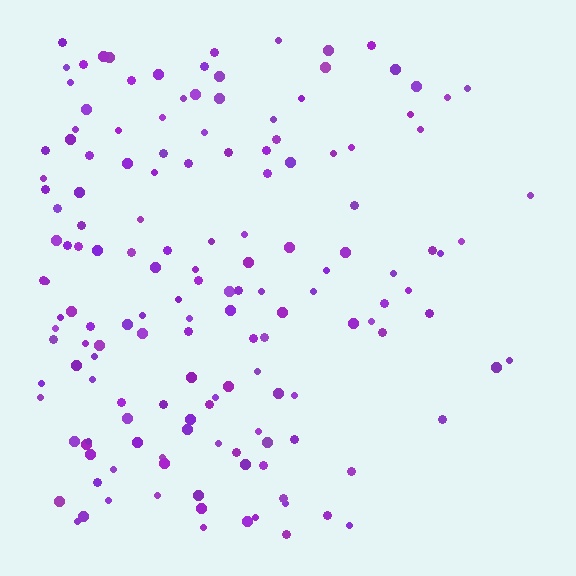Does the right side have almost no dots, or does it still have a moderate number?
Still a moderate number, just noticeably fewer than the left.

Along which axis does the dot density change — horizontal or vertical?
Horizontal.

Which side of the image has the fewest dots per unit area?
The right.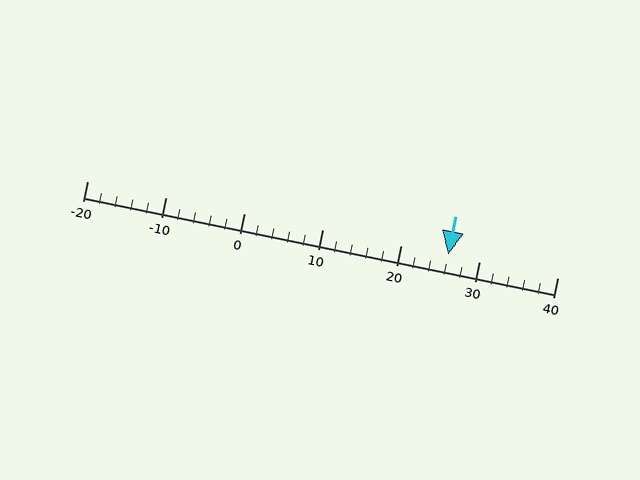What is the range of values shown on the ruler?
The ruler shows values from -20 to 40.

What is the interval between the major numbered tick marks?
The major tick marks are spaced 10 units apart.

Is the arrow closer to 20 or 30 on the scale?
The arrow is closer to 30.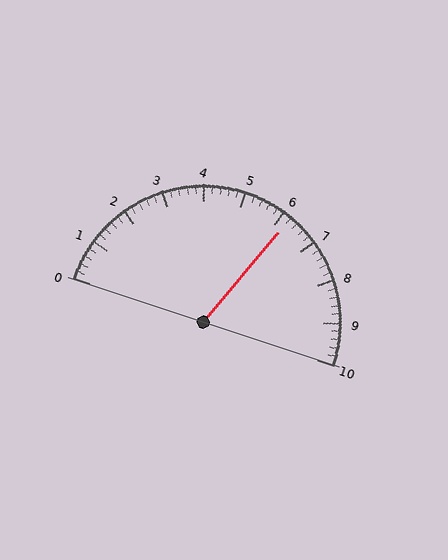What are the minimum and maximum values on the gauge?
The gauge ranges from 0 to 10.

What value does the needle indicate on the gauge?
The needle indicates approximately 6.2.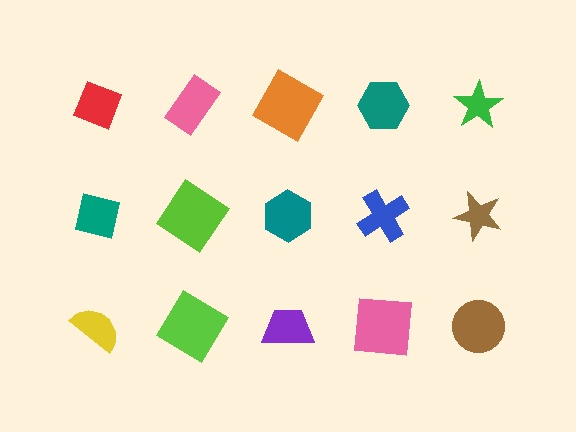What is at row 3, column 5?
A brown circle.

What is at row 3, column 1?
A yellow semicircle.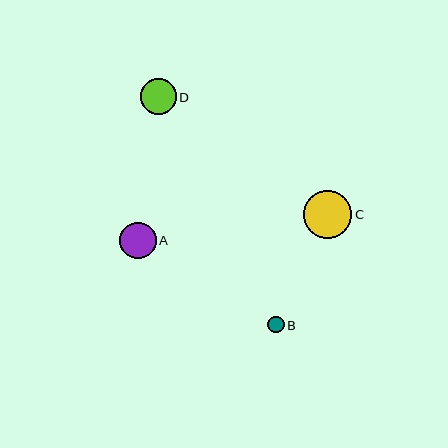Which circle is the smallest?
Circle B is the smallest with a size of approximately 16 pixels.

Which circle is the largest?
Circle C is the largest with a size of approximately 48 pixels.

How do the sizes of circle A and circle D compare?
Circle A and circle D are approximately the same size.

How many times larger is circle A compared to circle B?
Circle A is approximately 2.2 times the size of circle B.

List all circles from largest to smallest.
From largest to smallest: C, A, D, B.